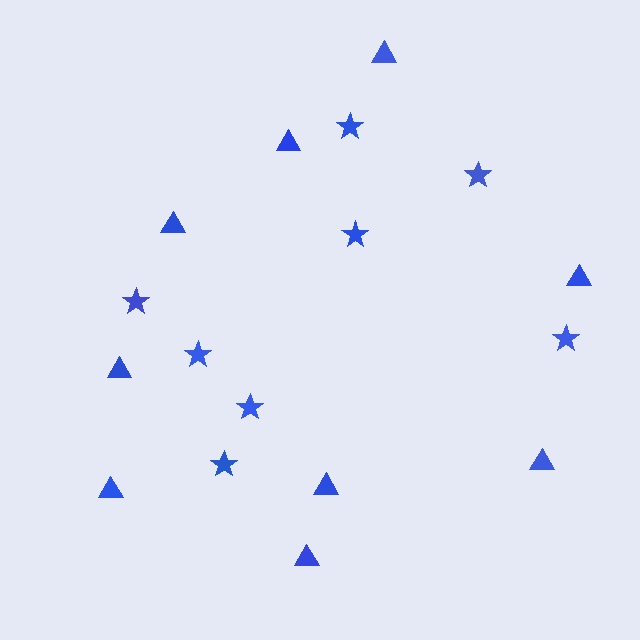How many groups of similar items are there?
There are 2 groups: one group of stars (8) and one group of triangles (9).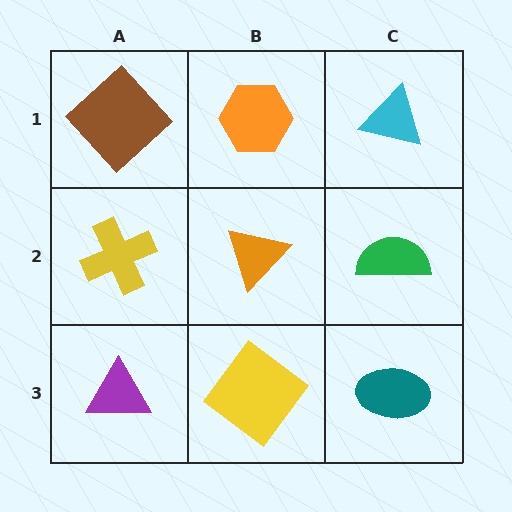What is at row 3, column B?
A yellow diamond.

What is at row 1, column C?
A cyan triangle.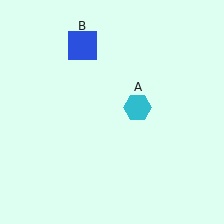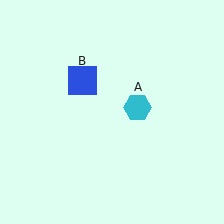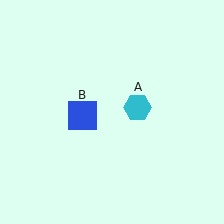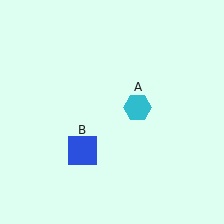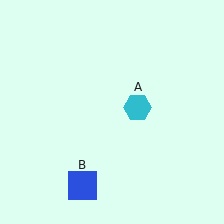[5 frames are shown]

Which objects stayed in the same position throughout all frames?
Cyan hexagon (object A) remained stationary.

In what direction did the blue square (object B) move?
The blue square (object B) moved down.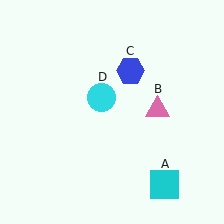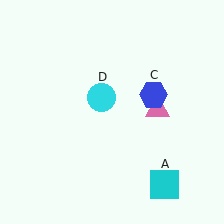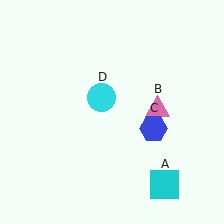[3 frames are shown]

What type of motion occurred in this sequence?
The blue hexagon (object C) rotated clockwise around the center of the scene.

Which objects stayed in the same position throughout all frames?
Cyan square (object A) and pink triangle (object B) and cyan circle (object D) remained stationary.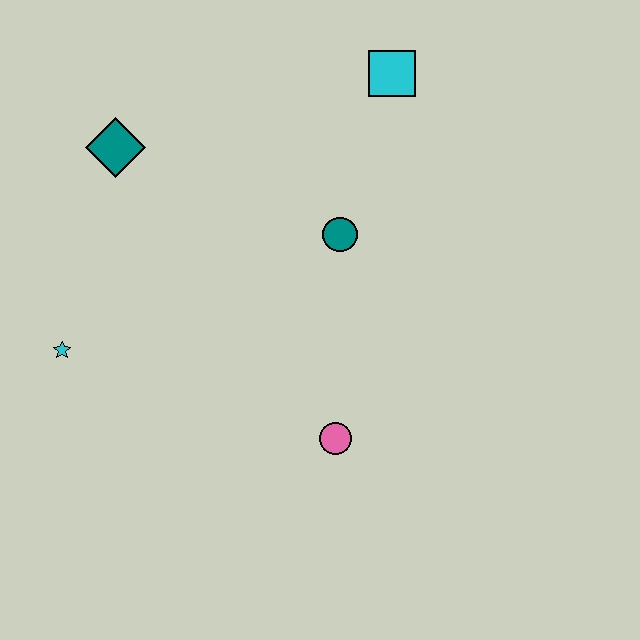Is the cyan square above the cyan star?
Yes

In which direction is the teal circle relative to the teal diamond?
The teal circle is to the right of the teal diamond.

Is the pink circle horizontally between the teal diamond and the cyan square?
Yes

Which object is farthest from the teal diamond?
The pink circle is farthest from the teal diamond.